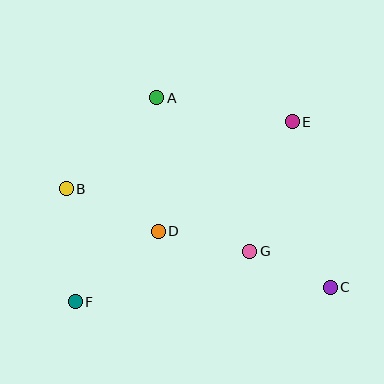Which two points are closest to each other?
Points C and G are closest to each other.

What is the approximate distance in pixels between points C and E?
The distance between C and E is approximately 170 pixels.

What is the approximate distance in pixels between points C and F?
The distance between C and F is approximately 255 pixels.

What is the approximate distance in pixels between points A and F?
The distance between A and F is approximately 220 pixels.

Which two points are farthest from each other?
Points E and F are farthest from each other.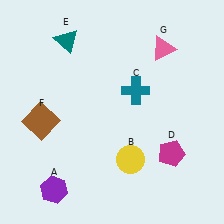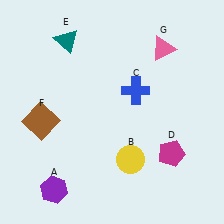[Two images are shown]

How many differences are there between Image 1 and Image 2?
There is 1 difference between the two images.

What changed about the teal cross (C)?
In Image 1, C is teal. In Image 2, it changed to blue.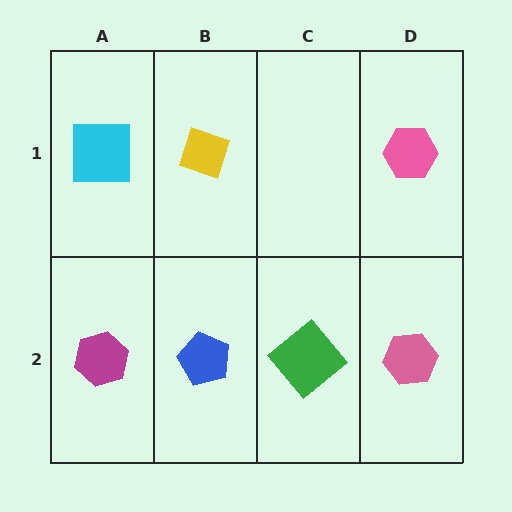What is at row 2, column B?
A blue pentagon.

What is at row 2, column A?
A magenta hexagon.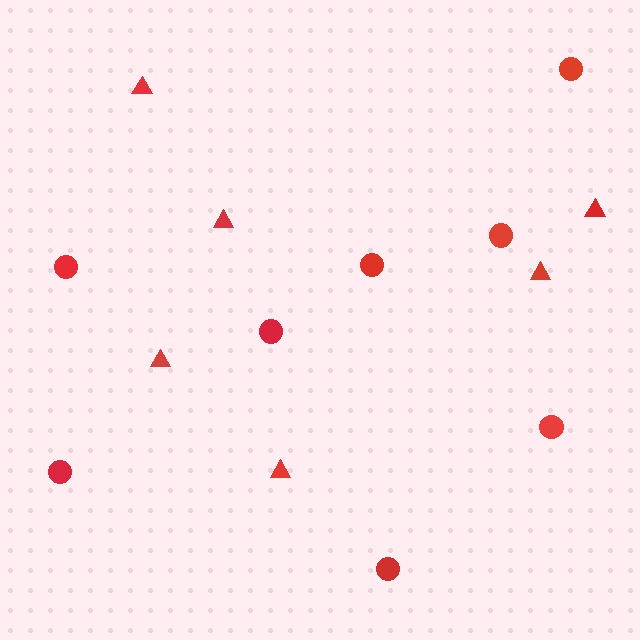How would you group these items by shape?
There are 2 groups: one group of circles (8) and one group of triangles (6).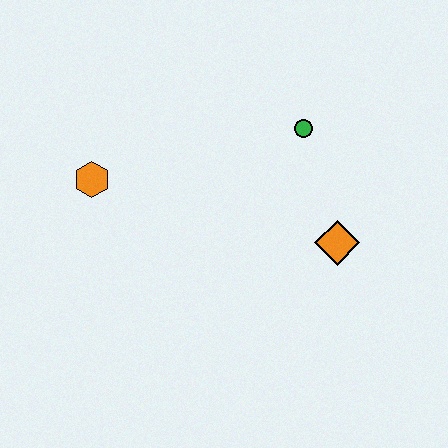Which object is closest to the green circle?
The orange diamond is closest to the green circle.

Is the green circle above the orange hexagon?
Yes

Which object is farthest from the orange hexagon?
The orange diamond is farthest from the orange hexagon.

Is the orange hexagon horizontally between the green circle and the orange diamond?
No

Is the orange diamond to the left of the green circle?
No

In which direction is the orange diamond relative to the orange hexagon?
The orange diamond is to the right of the orange hexagon.